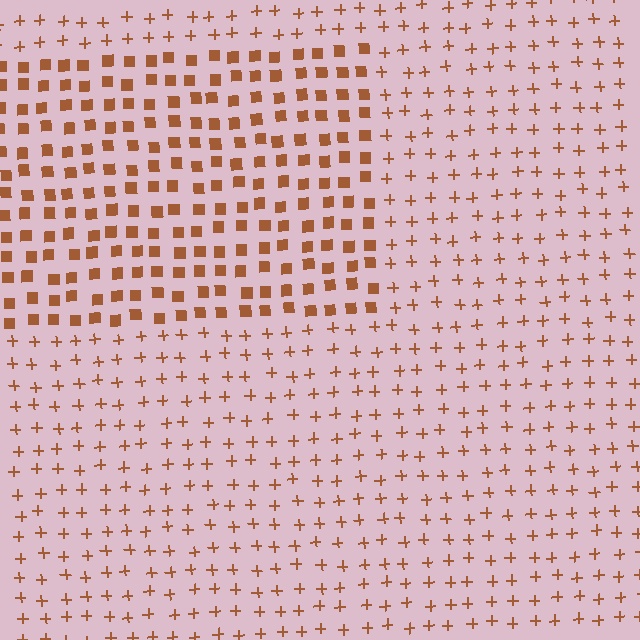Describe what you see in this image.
The image is filled with small brown elements arranged in a uniform grid. A rectangle-shaped region contains squares, while the surrounding area contains plus signs. The boundary is defined purely by the change in element shape.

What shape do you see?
I see a rectangle.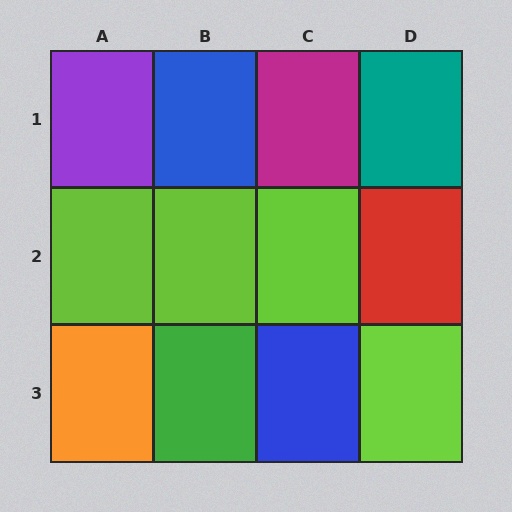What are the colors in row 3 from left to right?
Orange, green, blue, lime.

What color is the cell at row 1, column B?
Blue.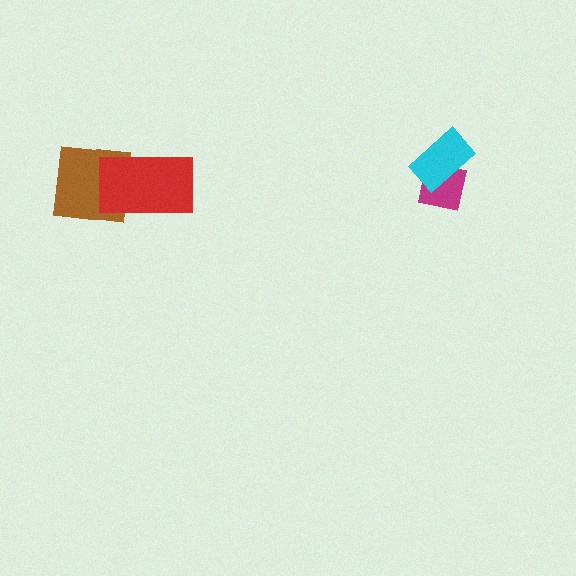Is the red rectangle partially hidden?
No, no other shape covers it.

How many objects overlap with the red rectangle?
1 object overlaps with the red rectangle.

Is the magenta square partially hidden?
Yes, it is partially covered by another shape.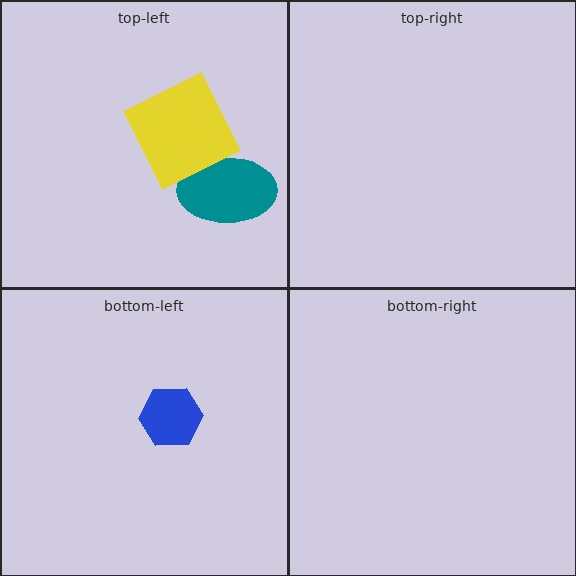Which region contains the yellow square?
The top-left region.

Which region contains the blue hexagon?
The bottom-left region.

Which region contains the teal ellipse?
The top-left region.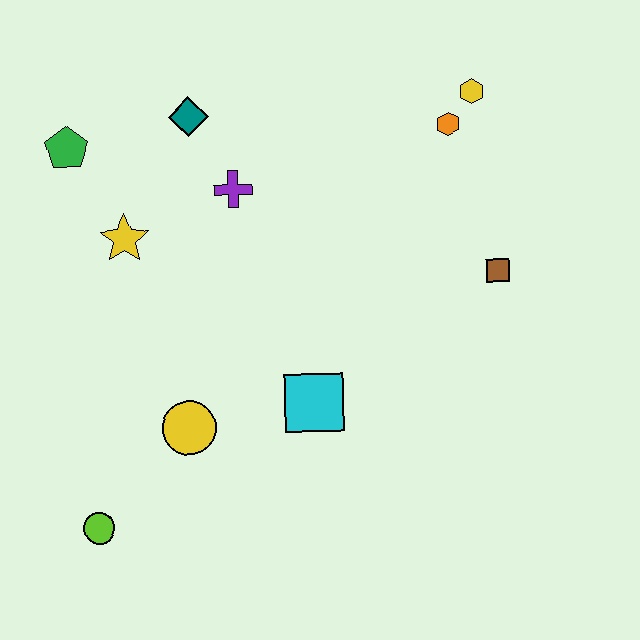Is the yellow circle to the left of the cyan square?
Yes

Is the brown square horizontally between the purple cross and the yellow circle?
No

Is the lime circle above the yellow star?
No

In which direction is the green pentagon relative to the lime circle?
The green pentagon is above the lime circle.